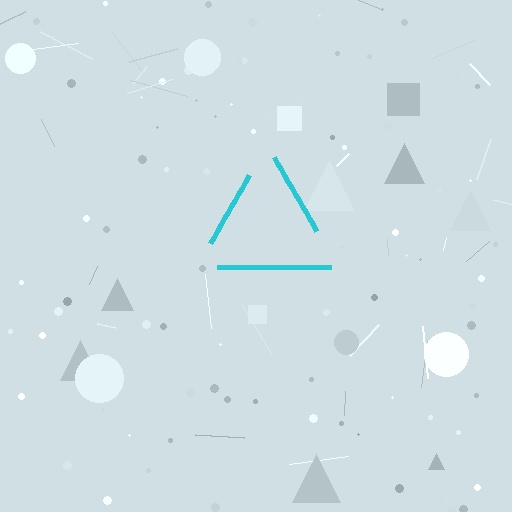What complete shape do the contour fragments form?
The contour fragments form a triangle.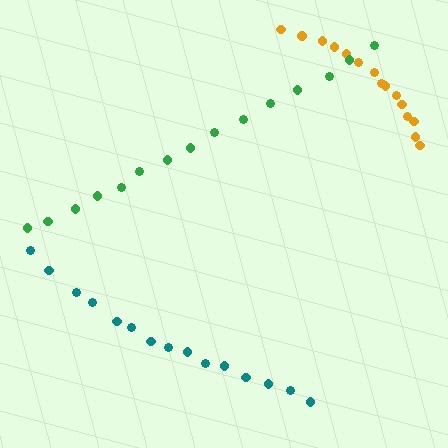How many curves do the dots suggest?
There are 3 distinct paths.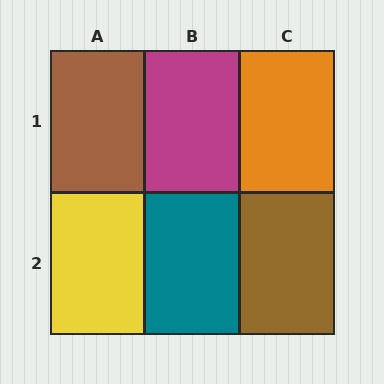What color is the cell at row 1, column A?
Brown.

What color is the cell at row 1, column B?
Magenta.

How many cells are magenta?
1 cell is magenta.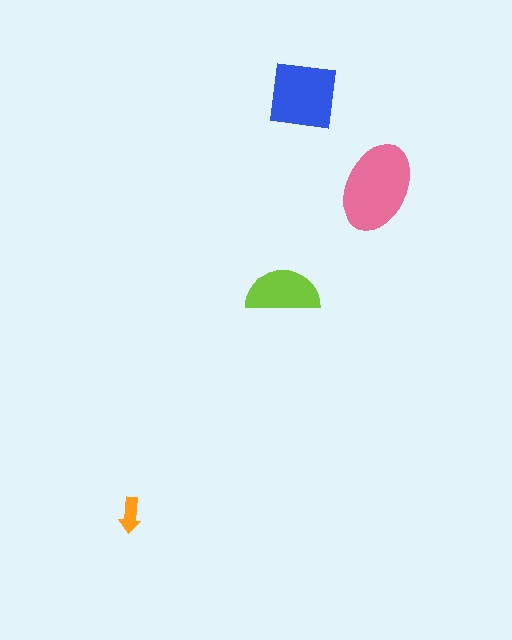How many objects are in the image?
There are 4 objects in the image.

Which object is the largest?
The pink ellipse.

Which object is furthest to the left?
The orange arrow is leftmost.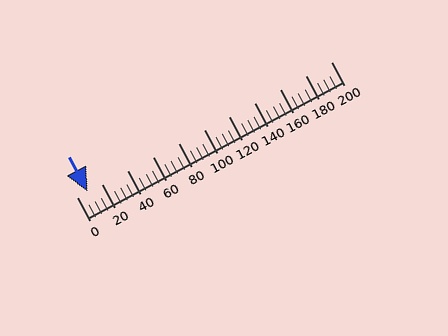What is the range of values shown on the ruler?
The ruler shows values from 0 to 200.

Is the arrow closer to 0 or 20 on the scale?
The arrow is closer to 0.